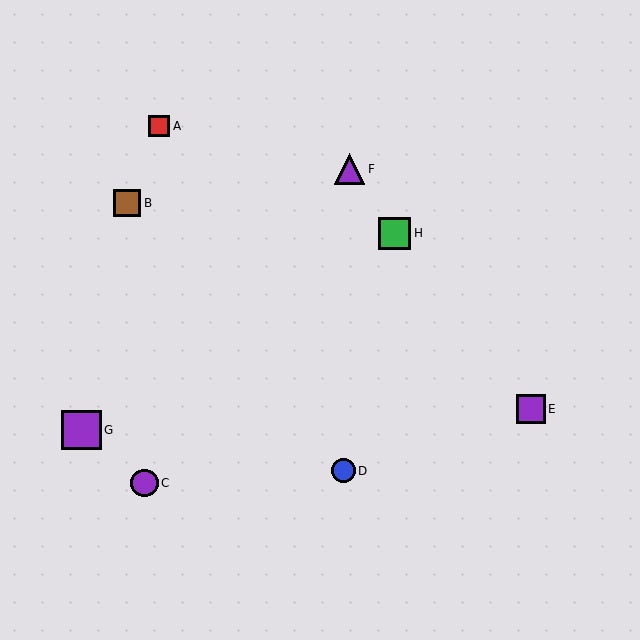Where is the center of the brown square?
The center of the brown square is at (127, 203).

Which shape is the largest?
The purple square (labeled G) is the largest.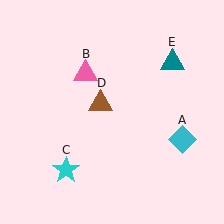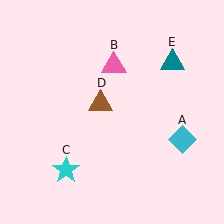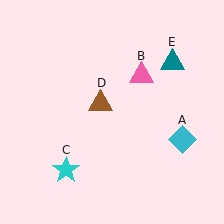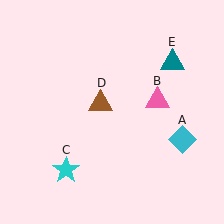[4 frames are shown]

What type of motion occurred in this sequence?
The pink triangle (object B) rotated clockwise around the center of the scene.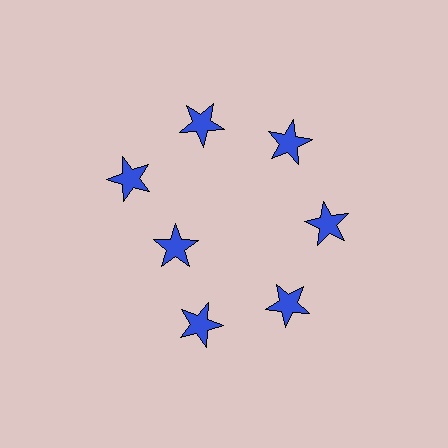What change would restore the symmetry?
The symmetry would be restored by moving it outward, back onto the ring so that all 7 stars sit at equal angles and equal distance from the center.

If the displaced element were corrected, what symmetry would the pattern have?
It would have 7-fold rotational symmetry — the pattern would map onto itself every 51 degrees.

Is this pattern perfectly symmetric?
No. The 7 blue stars are arranged in a ring, but one element near the 8 o'clock position is pulled inward toward the center, breaking the 7-fold rotational symmetry.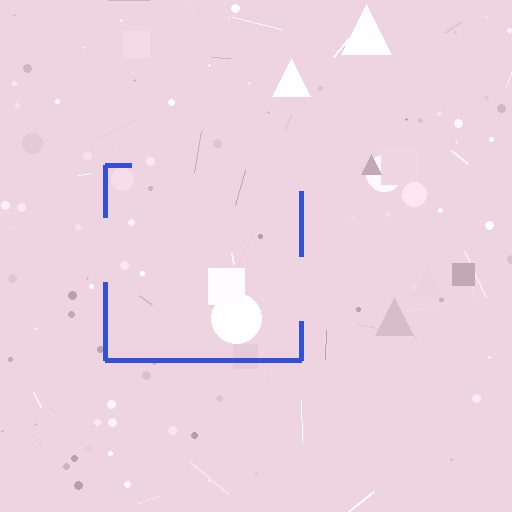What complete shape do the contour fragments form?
The contour fragments form a square.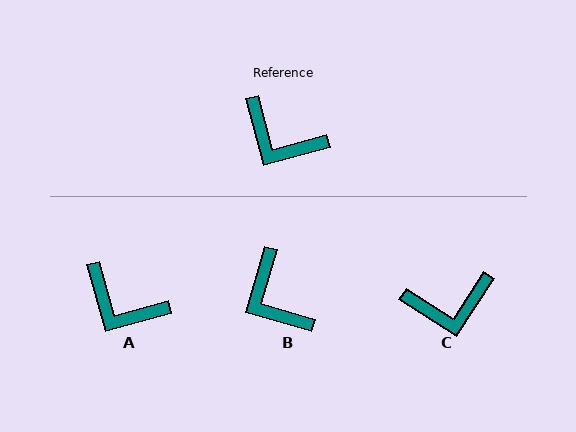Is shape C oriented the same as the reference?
No, it is off by about 42 degrees.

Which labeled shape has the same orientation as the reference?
A.